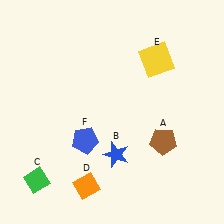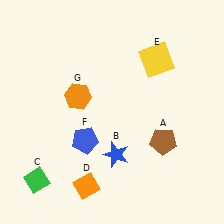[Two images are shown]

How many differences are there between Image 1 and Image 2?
There is 1 difference between the two images.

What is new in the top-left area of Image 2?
An orange hexagon (G) was added in the top-left area of Image 2.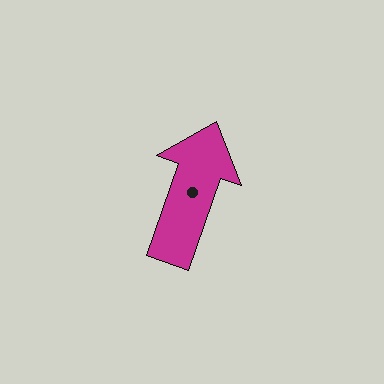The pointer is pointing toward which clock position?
Roughly 1 o'clock.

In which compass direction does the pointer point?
North.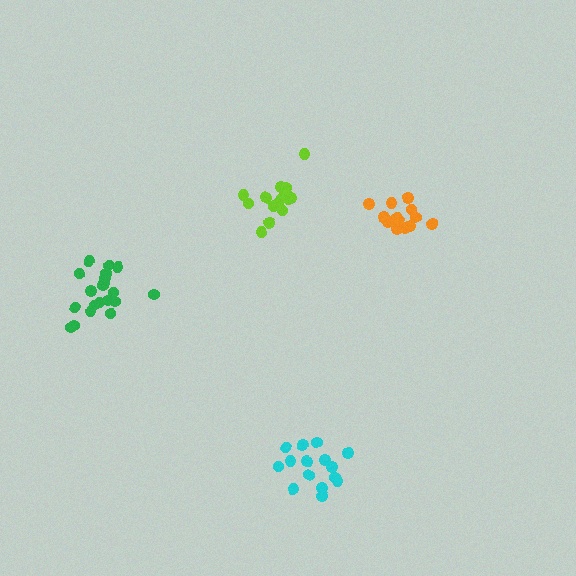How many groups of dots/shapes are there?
There are 4 groups.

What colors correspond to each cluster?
The clusters are colored: orange, lime, green, cyan.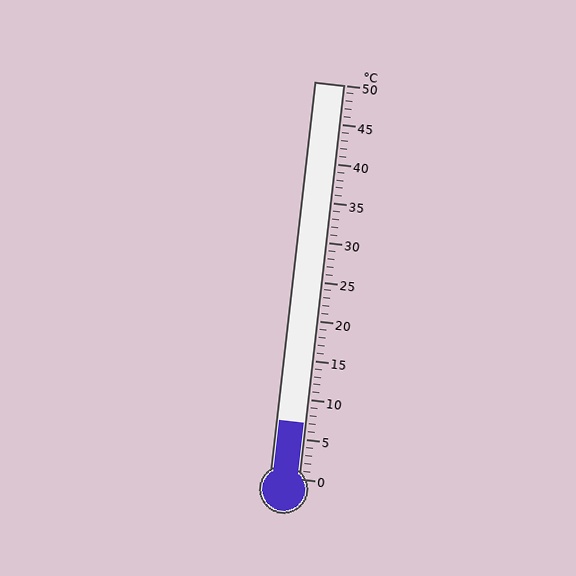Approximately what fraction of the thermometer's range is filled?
The thermometer is filled to approximately 15% of its range.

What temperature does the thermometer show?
The thermometer shows approximately 7°C.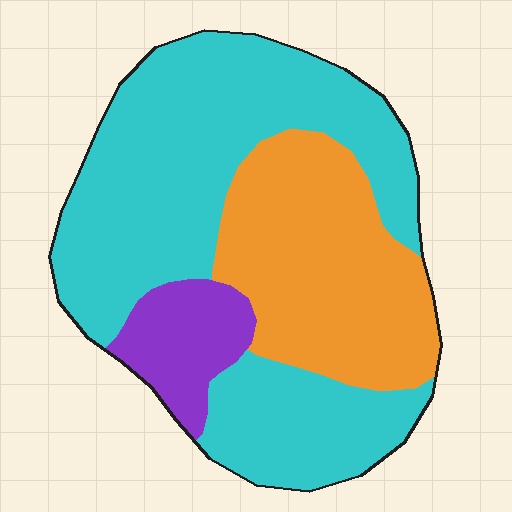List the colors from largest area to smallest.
From largest to smallest: cyan, orange, purple.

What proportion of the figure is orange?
Orange covers roughly 30% of the figure.